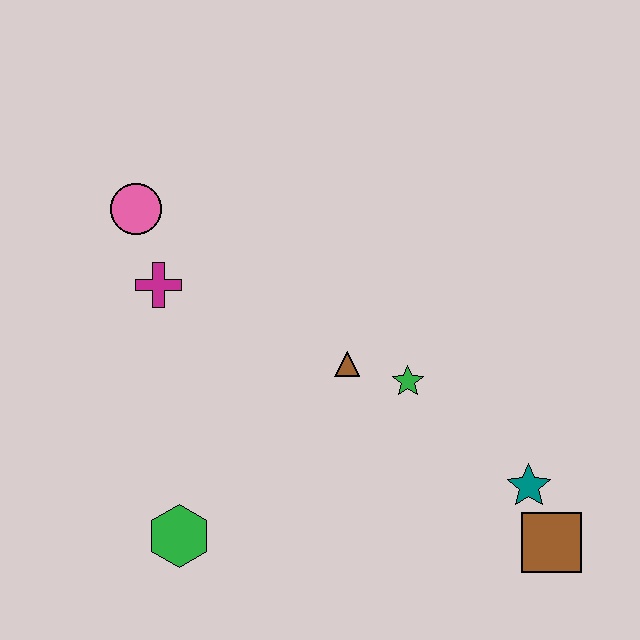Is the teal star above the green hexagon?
Yes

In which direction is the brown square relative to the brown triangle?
The brown square is to the right of the brown triangle.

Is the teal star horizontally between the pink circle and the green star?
No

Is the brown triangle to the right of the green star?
No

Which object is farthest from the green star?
The pink circle is farthest from the green star.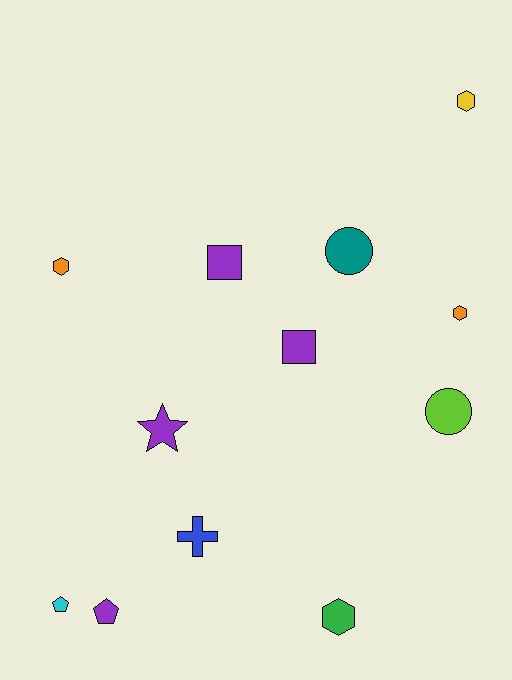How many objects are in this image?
There are 12 objects.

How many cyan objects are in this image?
There is 1 cyan object.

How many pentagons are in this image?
There are 2 pentagons.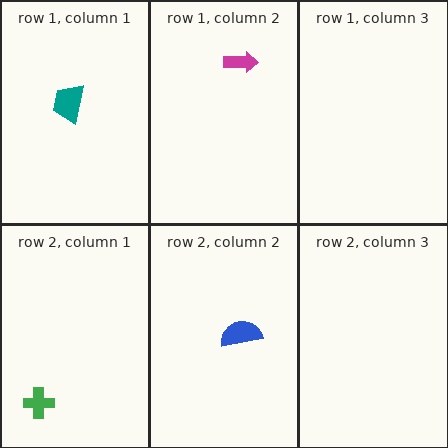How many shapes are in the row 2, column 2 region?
1.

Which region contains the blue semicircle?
The row 2, column 2 region.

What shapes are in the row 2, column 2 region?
The blue semicircle.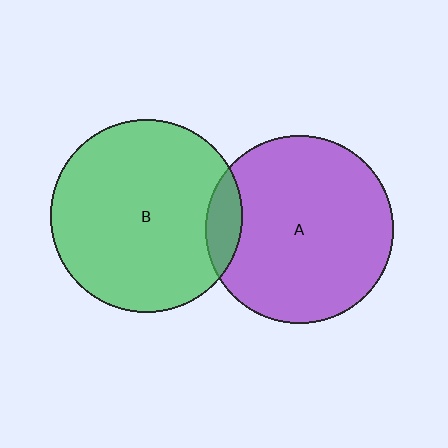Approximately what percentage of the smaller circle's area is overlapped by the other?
Approximately 10%.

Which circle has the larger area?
Circle B (green).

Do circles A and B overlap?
Yes.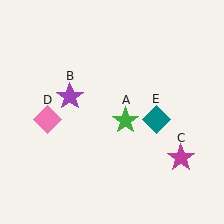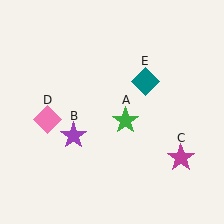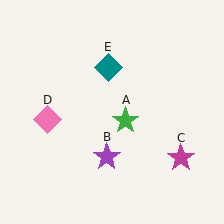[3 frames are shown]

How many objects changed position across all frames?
2 objects changed position: purple star (object B), teal diamond (object E).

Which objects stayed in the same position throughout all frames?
Green star (object A) and magenta star (object C) and pink diamond (object D) remained stationary.